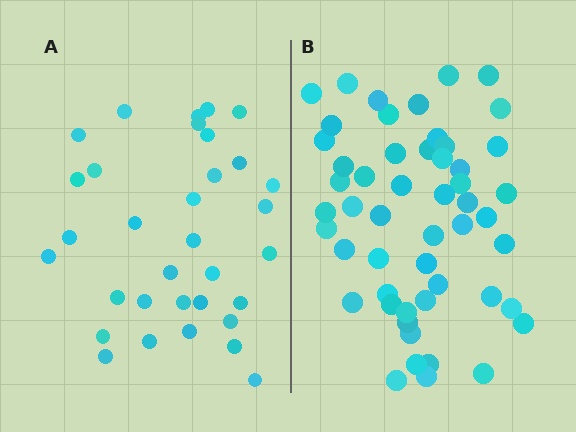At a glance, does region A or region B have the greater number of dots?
Region B (the right region) has more dots.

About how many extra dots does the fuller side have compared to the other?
Region B has approximately 20 more dots than region A.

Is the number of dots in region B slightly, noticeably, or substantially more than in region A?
Region B has substantially more. The ratio is roughly 1.6 to 1.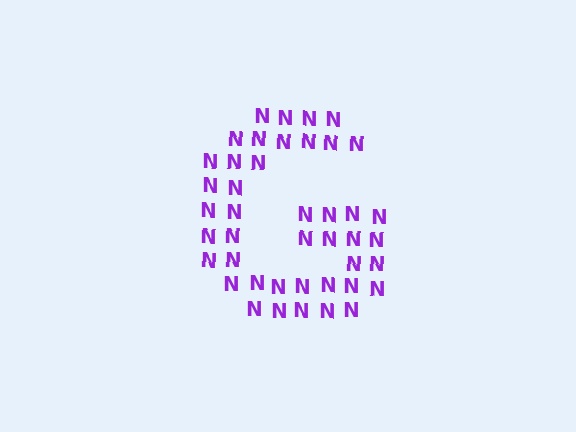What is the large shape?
The large shape is the letter G.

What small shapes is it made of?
It is made of small letter N's.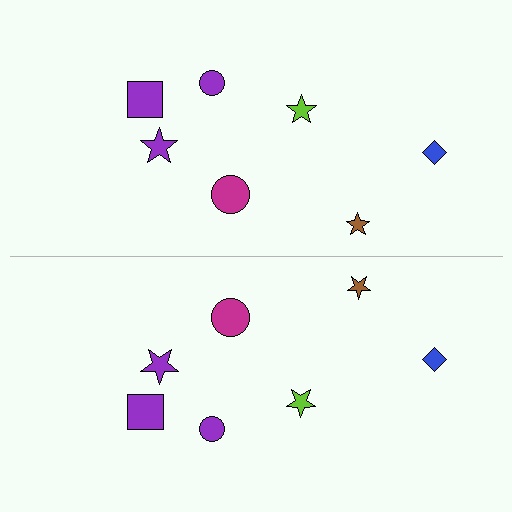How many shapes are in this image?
There are 14 shapes in this image.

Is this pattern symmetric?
Yes, this pattern has bilateral (reflection) symmetry.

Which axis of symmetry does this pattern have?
The pattern has a horizontal axis of symmetry running through the center of the image.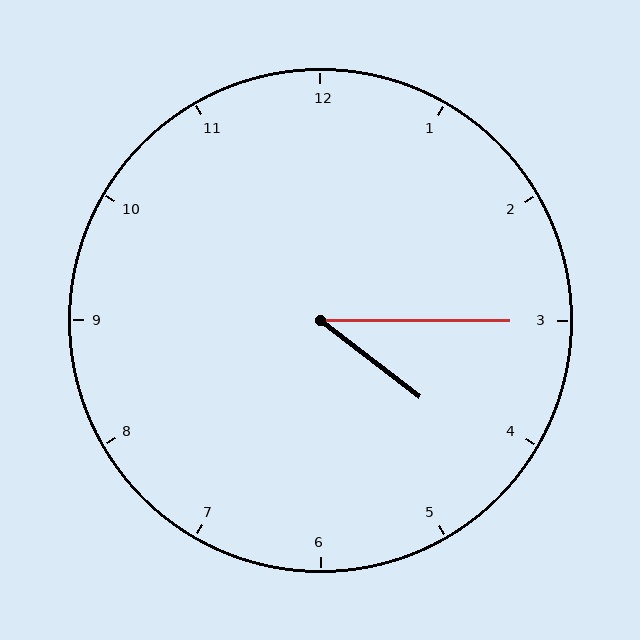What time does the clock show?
4:15.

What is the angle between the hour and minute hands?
Approximately 38 degrees.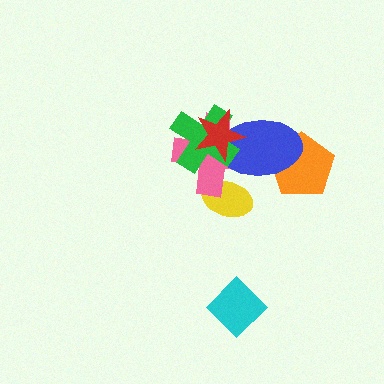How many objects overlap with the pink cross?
4 objects overlap with the pink cross.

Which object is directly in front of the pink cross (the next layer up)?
The blue ellipse is directly in front of the pink cross.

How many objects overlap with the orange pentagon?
1 object overlaps with the orange pentagon.